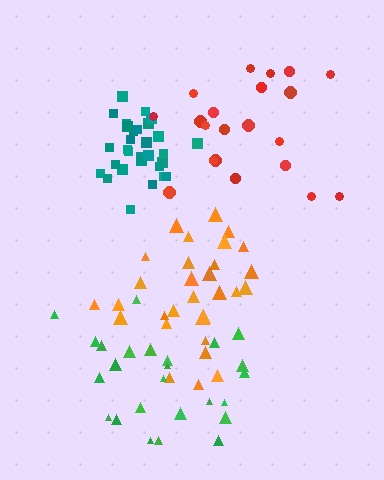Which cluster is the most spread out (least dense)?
Red.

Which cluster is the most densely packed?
Teal.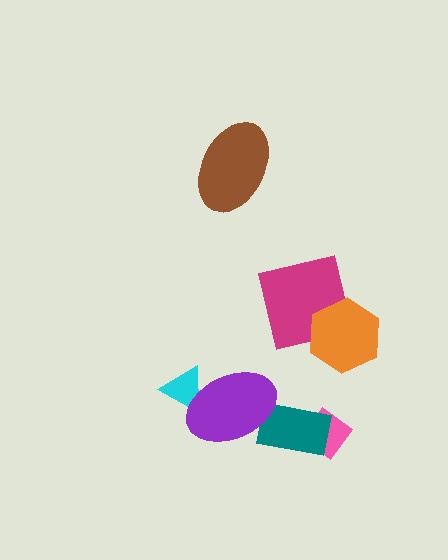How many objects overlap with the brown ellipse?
0 objects overlap with the brown ellipse.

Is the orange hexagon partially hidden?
No, no other shape covers it.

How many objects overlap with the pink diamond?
1 object overlaps with the pink diamond.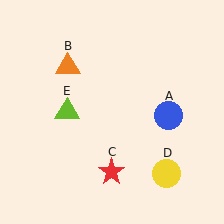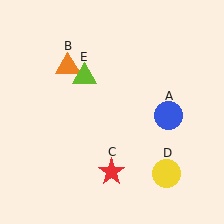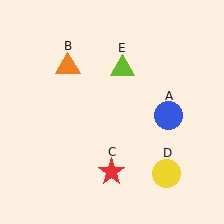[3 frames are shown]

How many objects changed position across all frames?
1 object changed position: lime triangle (object E).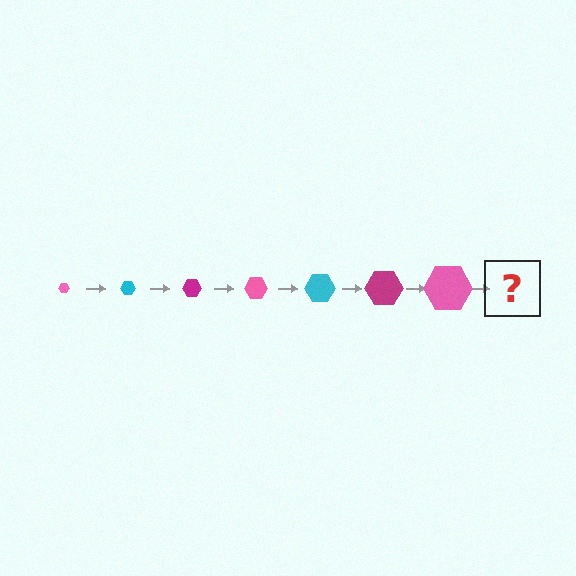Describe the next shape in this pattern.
It should be a cyan hexagon, larger than the previous one.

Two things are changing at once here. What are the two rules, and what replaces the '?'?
The two rules are that the hexagon grows larger each step and the color cycles through pink, cyan, and magenta. The '?' should be a cyan hexagon, larger than the previous one.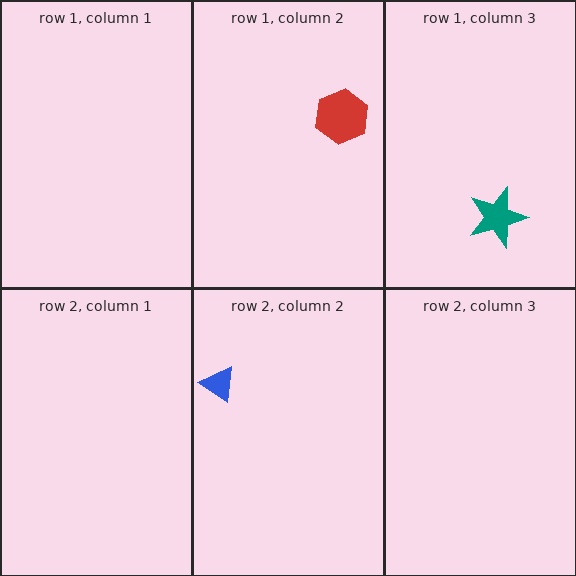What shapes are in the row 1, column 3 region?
The teal star.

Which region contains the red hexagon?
The row 1, column 2 region.